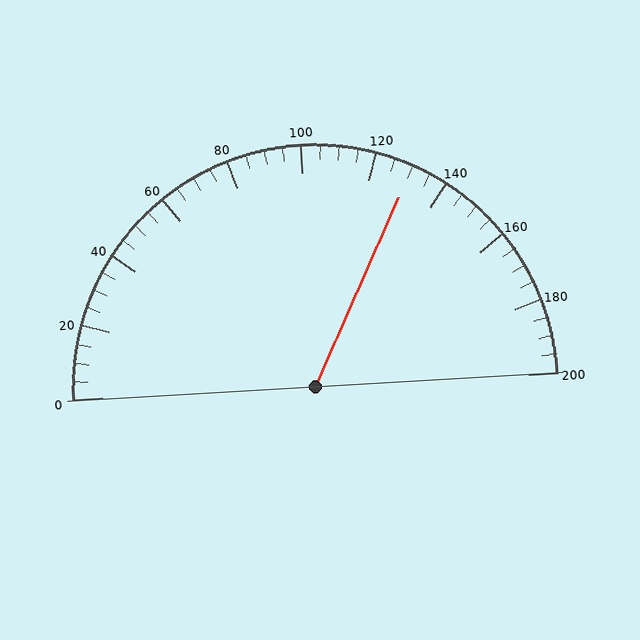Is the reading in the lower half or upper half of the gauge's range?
The reading is in the upper half of the range (0 to 200).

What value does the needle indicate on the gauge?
The needle indicates approximately 130.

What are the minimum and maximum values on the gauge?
The gauge ranges from 0 to 200.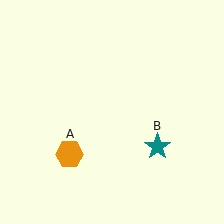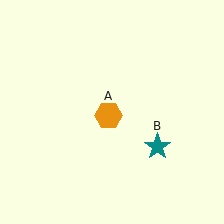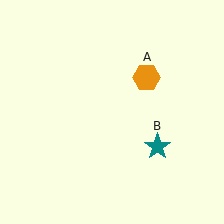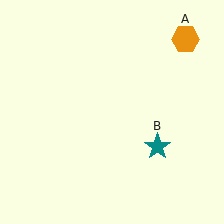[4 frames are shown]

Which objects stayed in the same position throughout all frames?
Teal star (object B) remained stationary.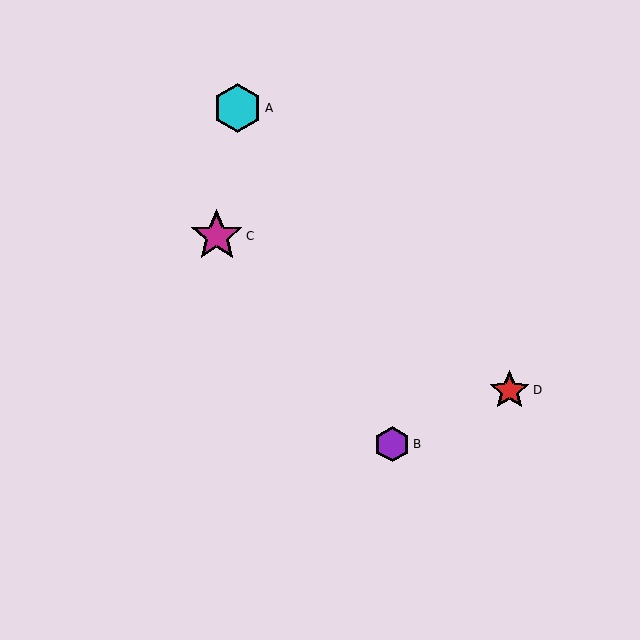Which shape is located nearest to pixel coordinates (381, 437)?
The purple hexagon (labeled B) at (392, 444) is nearest to that location.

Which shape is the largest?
The magenta star (labeled C) is the largest.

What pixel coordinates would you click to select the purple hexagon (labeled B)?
Click at (392, 444) to select the purple hexagon B.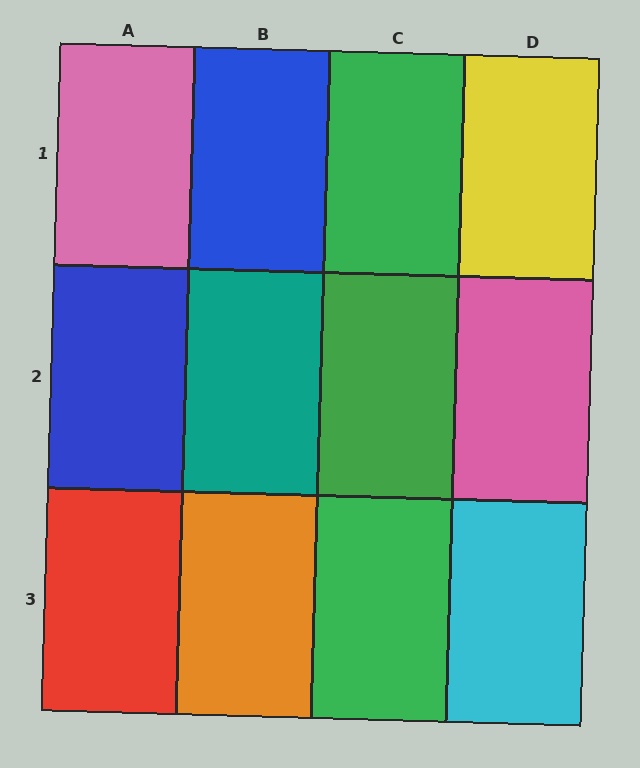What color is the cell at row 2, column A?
Blue.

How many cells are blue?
2 cells are blue.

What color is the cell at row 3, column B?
Orange.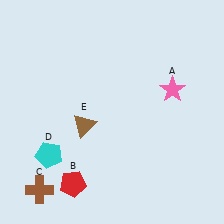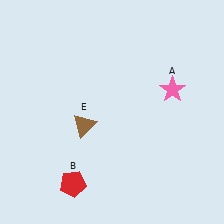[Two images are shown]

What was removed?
The brown cross (C), the cyan pentagon (D) were removed in Image 2.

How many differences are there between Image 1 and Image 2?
There are 2 differences between the two images.